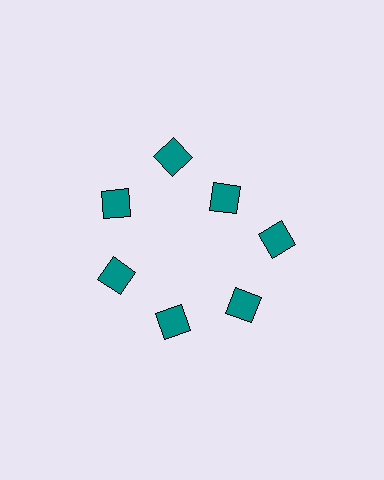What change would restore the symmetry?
The symmetry would be restored by moving it outward, back onto the ring so that all 7 squares sit at equal angles and equal distance from the center.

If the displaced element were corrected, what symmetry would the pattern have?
It would have 7-fold rotational symmetry — the pattern would map onto itself every 51 degrees.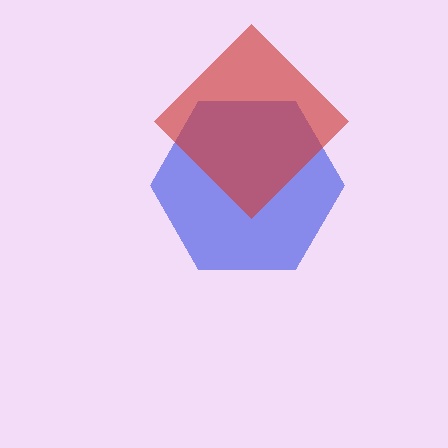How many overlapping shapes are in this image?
There are 2 overlapping shapes in the image.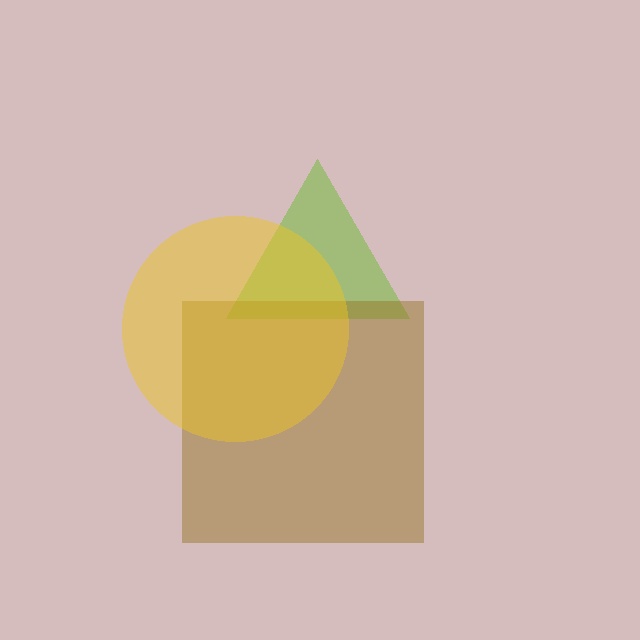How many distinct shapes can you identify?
There are 3 distinct shapes: a lime triangle, a brown square, a yellow circle.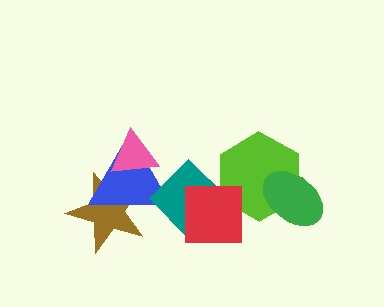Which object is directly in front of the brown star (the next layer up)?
The blue triangle is directly in front of the brown star.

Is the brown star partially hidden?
Yes, it is partially covered by another shape.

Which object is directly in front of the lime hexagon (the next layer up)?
The green ellipse is directly in front of the lime hexagon.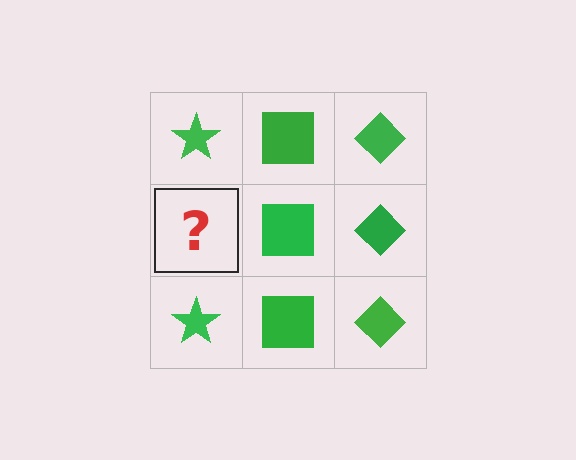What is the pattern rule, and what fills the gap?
The rule is that each column has a consistent shape. The gap should be filled with a green star.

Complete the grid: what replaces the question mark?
The question mark should be replaced with a green star.